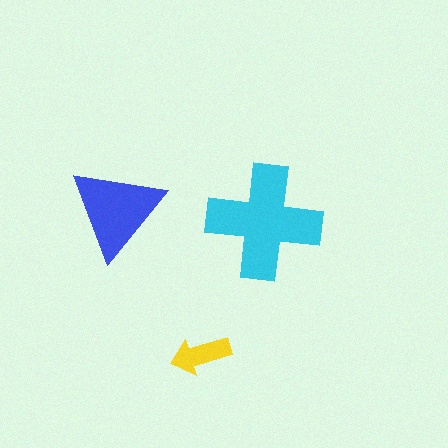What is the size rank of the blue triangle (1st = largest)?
2nd.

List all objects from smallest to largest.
The yellow arrow, the blue triangle, the cyan cross.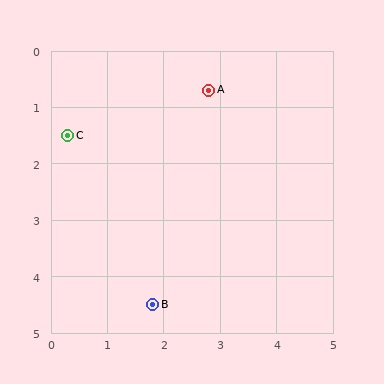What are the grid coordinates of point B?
Point B is at approximately (1.8, 4.5).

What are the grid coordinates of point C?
Point C is at approximately (0.3, 1.5).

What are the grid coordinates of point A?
Point A is at approximately (2.8, 0.7).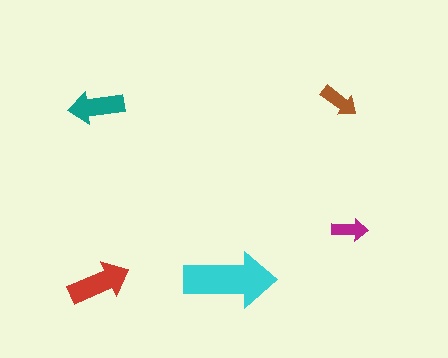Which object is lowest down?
The red arrow is bottommost.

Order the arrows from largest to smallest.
the cyan one, the red one, the teal one, the brown one, the magenta one.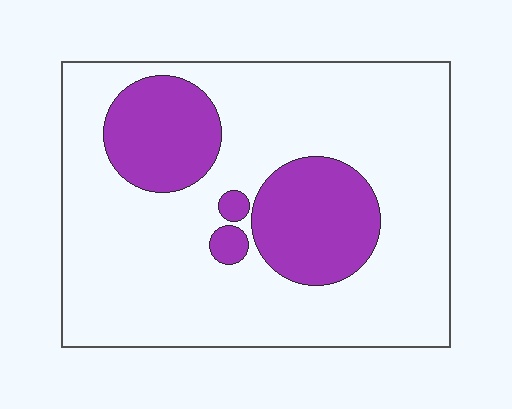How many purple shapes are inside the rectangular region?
4.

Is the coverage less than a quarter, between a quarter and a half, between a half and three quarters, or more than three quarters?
Less than a quarter.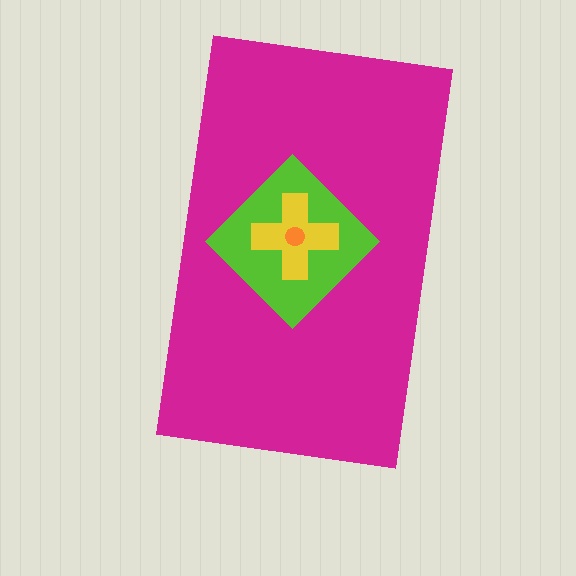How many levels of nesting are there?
4.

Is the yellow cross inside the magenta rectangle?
Yes.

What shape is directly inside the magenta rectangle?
The lime diamond.